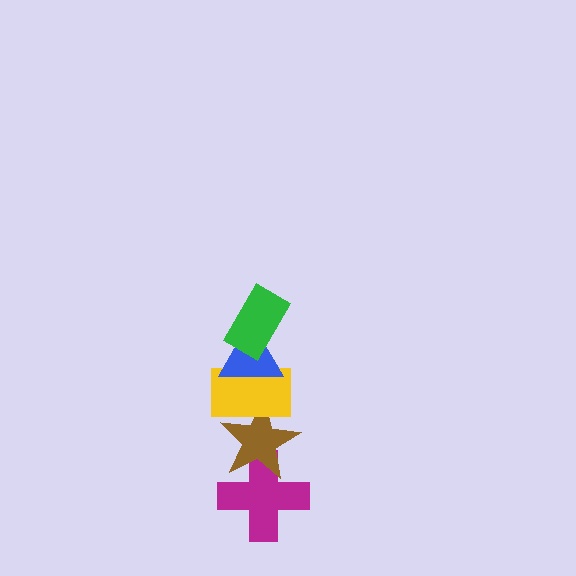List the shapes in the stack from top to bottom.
From top to bottom: the green rectangle, the blue triangle, the yellow rectangle, the brown star, the magenta cross.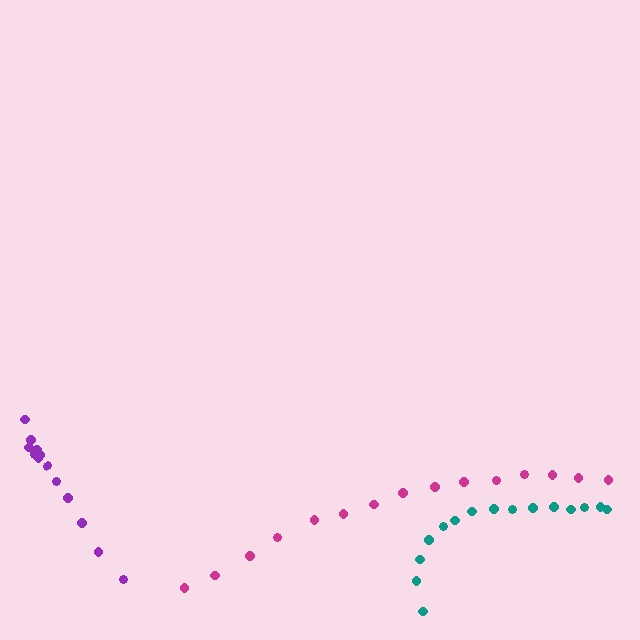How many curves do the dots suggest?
There are 3 distinct paths.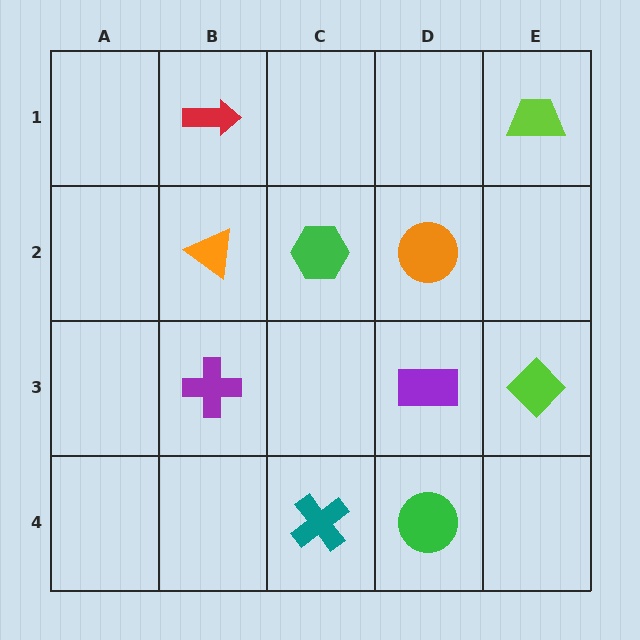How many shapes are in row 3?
3 shapes.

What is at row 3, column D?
A purple rectangle.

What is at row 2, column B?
An orange triangle.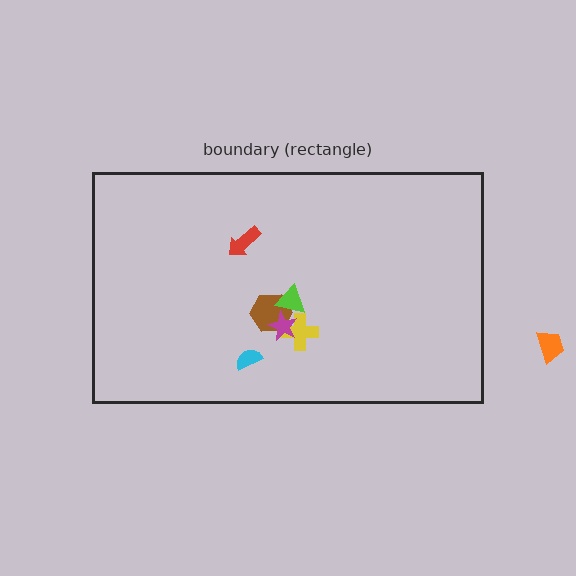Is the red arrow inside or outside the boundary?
Inside.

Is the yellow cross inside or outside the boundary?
Inside.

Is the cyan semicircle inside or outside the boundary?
Inside.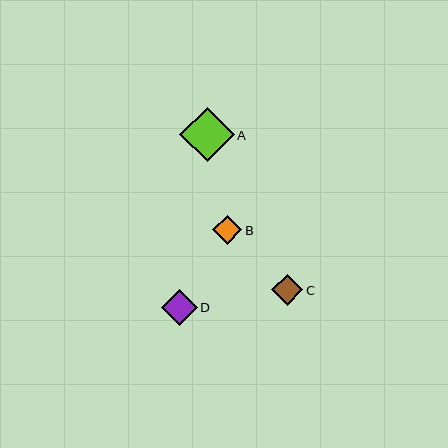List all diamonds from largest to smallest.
From largest to smallest: A, D, C, B.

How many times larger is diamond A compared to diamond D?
Diamond A is approximately 1.5 times the size of diamond D.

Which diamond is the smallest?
Diamond B is the smallest with a size of approximately 29 pixels.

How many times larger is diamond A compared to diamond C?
Diamond A is approximately 1.7 times the size of diamond C.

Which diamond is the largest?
Diamond A is the largest with a size of approximately 54 pixels.